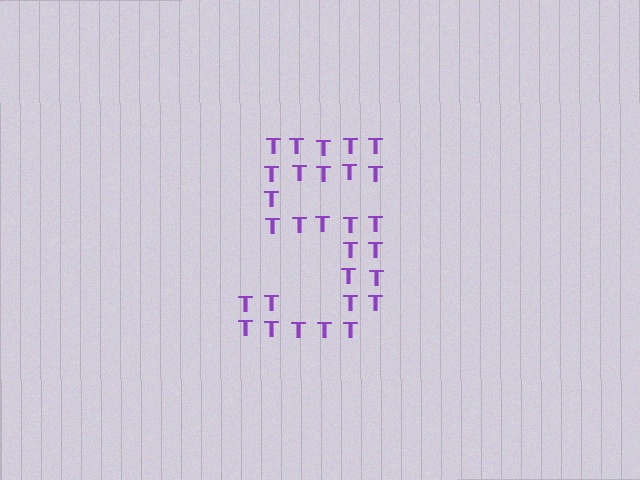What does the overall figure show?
The overall figure shows the digit 5.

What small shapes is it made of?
It is made of small letter T's.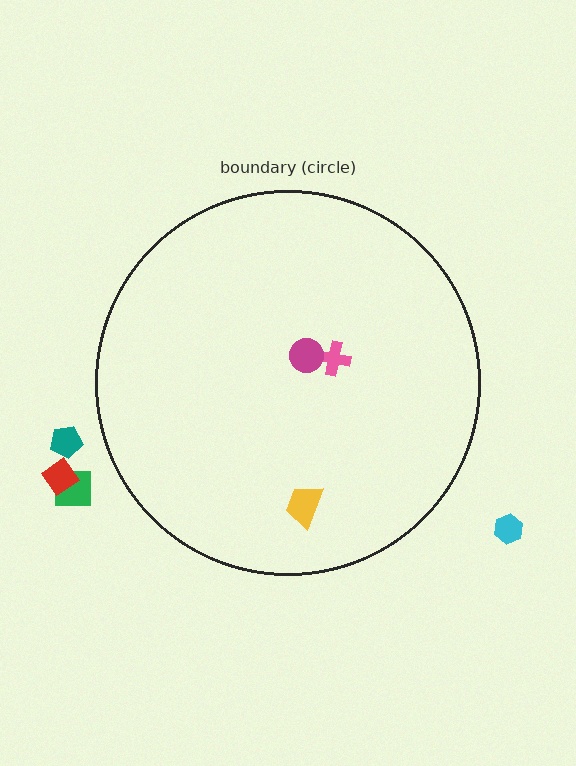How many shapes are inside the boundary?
3 inside, 4 outside.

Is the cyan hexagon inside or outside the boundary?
Outside.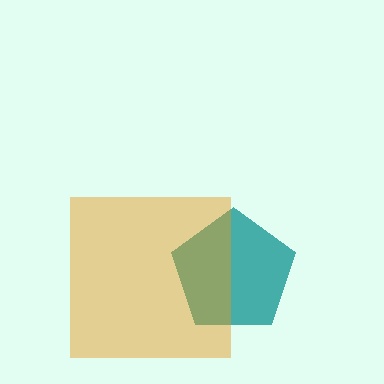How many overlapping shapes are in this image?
There are 2 overlapping shapes in the image.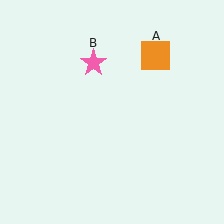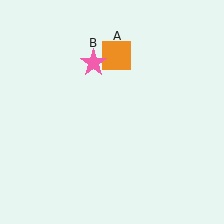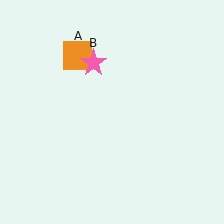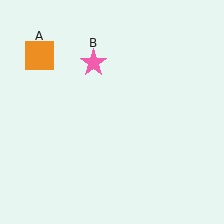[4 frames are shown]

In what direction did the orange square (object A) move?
The orange square (object A) moved left.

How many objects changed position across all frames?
1 object changed position: orange square (object A).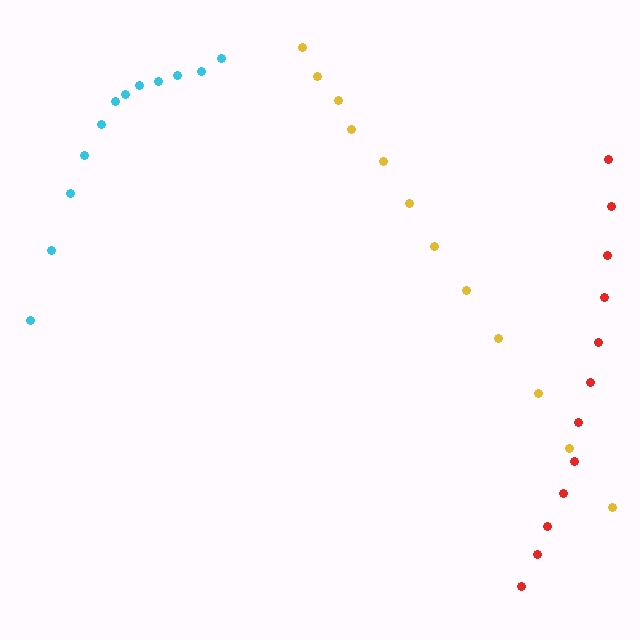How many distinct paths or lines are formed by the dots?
There are 3 distinct paths.